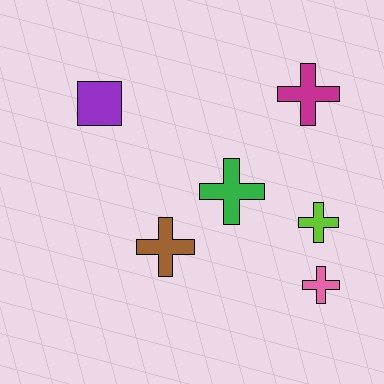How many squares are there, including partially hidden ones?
There is 1 square.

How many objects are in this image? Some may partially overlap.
There are 6 objects.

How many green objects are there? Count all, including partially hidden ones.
There is 1 green object.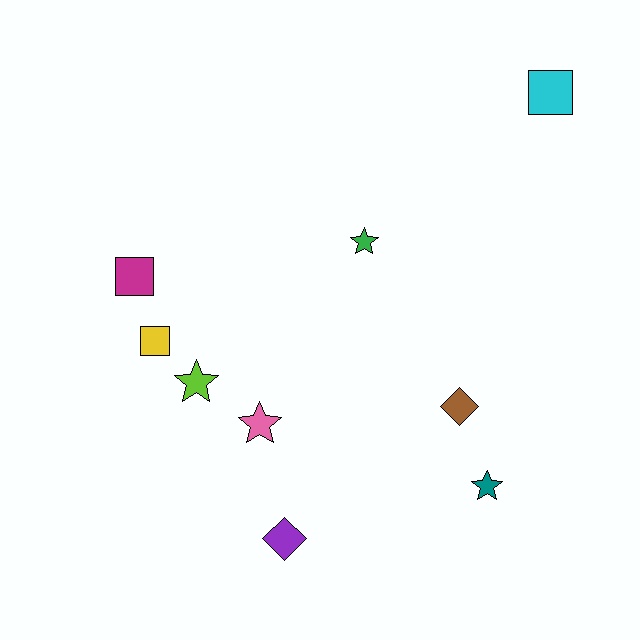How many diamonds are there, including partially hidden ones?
There are 2 diamonds.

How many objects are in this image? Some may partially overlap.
There are 9 objects.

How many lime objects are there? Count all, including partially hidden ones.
There is 1 lime object.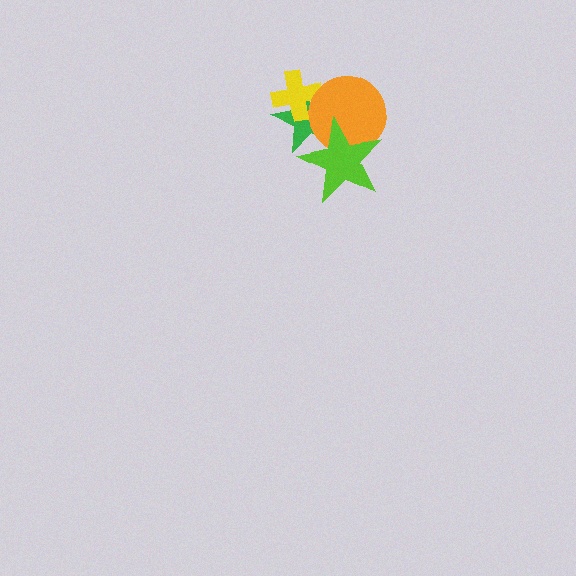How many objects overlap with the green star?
3 objects overlap with the green star.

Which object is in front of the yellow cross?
The orange circle is in front of the yellow cross.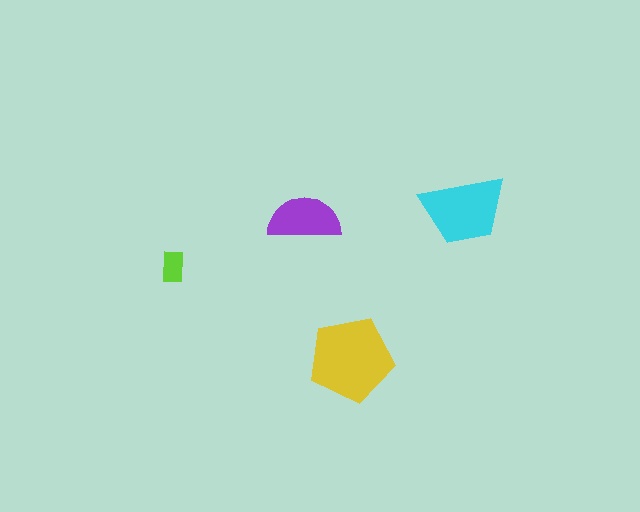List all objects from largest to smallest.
The yellow pentagon, the cyan trapezoid, the purple semicircle, the lime rectangle.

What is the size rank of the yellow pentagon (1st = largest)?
1st.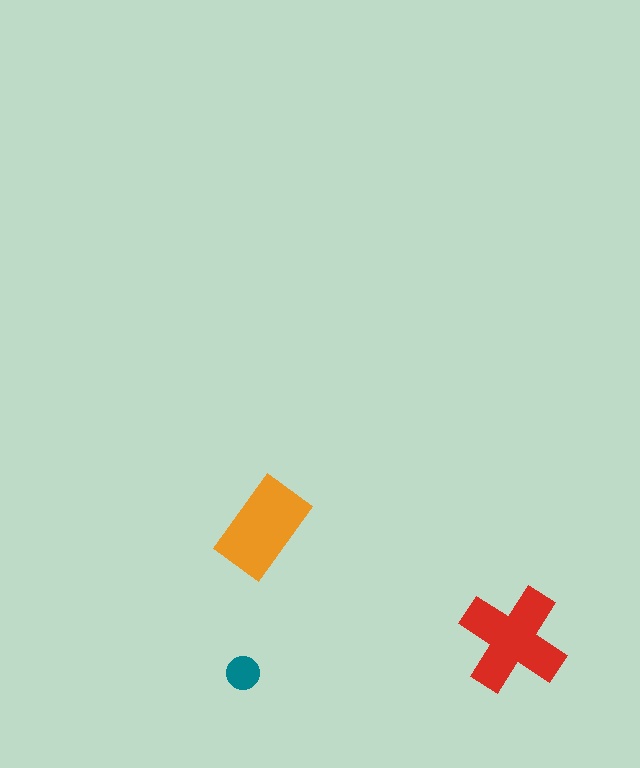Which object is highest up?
The orange rectangle is topmost.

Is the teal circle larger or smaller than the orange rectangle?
Smaller.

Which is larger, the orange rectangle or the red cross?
The red cross.